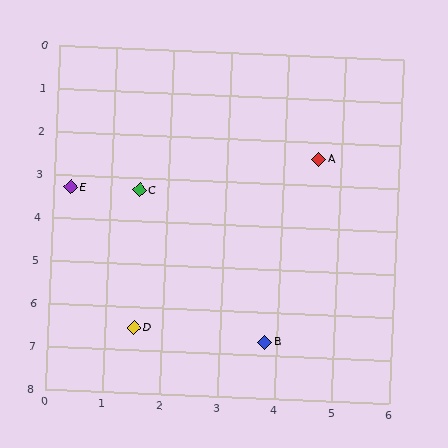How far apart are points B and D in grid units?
Points B and D are about 2.3 grid units apart.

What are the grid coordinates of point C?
Point C is at approximately (1.5, 3.3).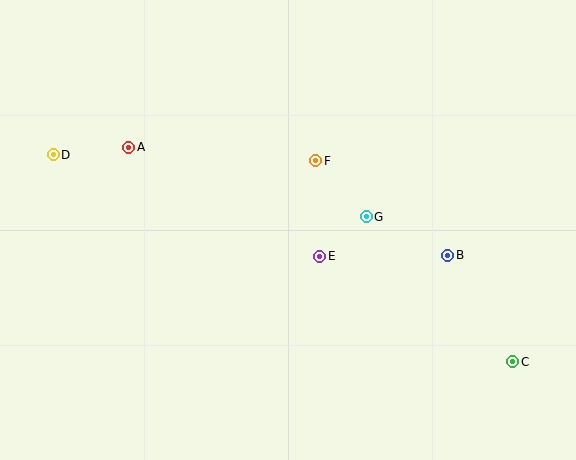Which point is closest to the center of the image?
Point E at (320, 256) is closest to the center.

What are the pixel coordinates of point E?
Point E is at (320, 256).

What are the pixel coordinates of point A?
Point A is at (129, 147).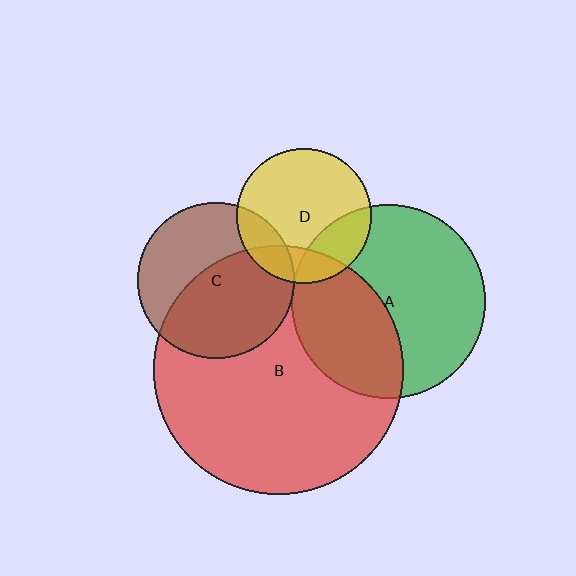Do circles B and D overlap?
Yes.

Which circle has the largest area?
Circle B (red).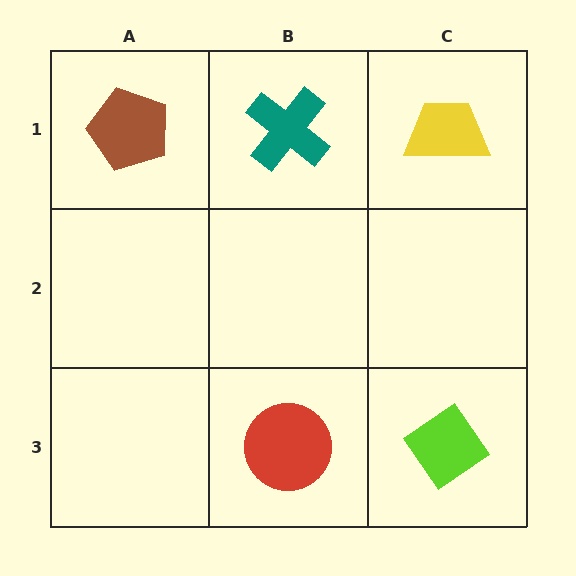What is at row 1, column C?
A yellow trapezoid.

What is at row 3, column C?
A lime diamond.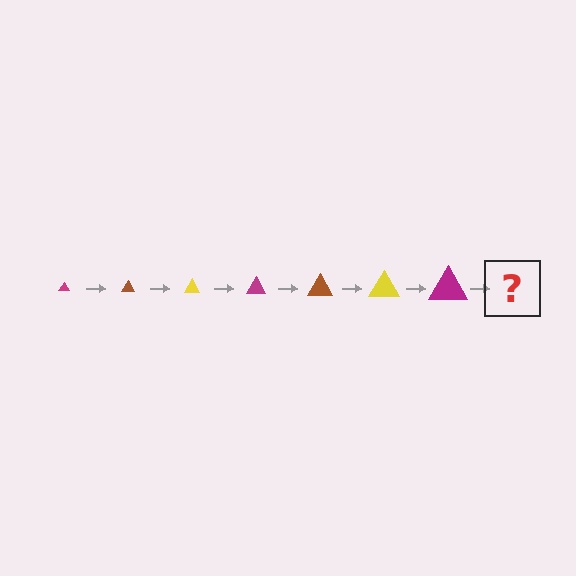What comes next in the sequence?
The next element should be a brown triangle, larger than the previous one.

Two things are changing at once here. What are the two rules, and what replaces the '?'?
The two rules are that the triangle grows larger each step and the color cycles through magenta, brown, and yellow. The '?' should be a brown triangle, larger than the previous one.